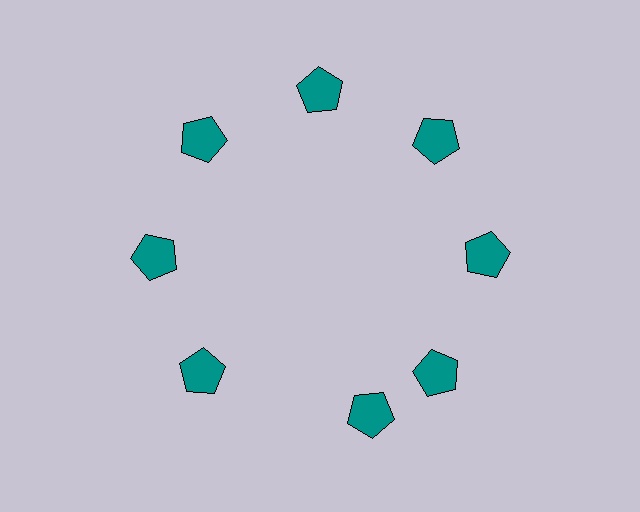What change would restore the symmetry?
The symmetry would be restored by rotating it back into even spacing with its neighbors so that all 8 pentagons sit at equal angles and equal distance from the center.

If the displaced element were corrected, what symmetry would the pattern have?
It would have 8-fold rotational symmetry — the pattern would map onto itself every 45 degrees.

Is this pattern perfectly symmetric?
No. The 8 teal pentagons are arranged in a ring, but one element near the 6 o'clock position is rotated out of alignment along the ring, breaking the 8-fold rotational symmetry.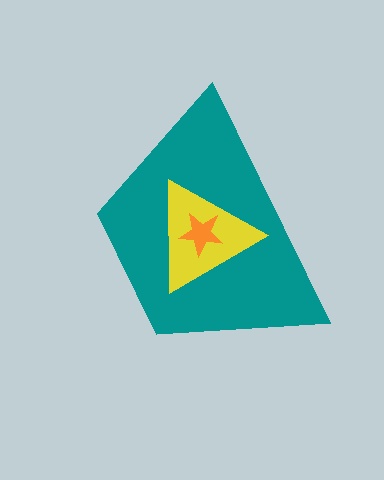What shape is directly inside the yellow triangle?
The orange star.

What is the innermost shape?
The orange star.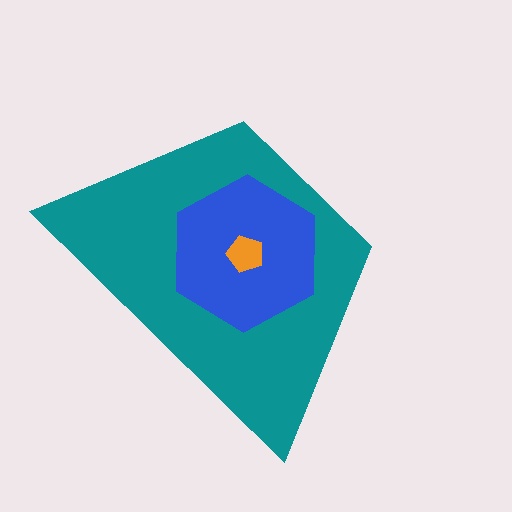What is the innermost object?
The orange pentagon.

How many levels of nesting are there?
3.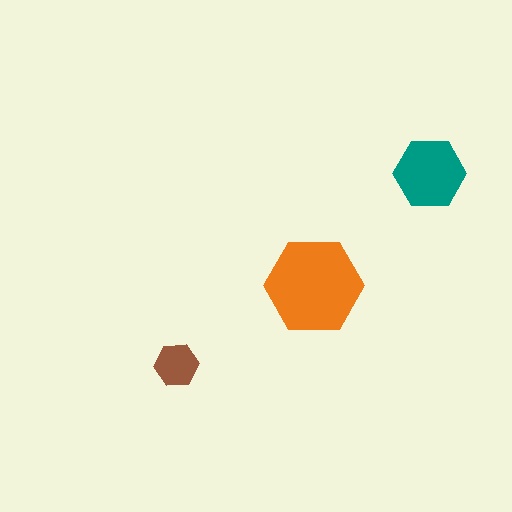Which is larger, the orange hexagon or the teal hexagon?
The orange one.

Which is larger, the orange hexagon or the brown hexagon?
The orange one.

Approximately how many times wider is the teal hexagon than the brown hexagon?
About 1.5 times wider.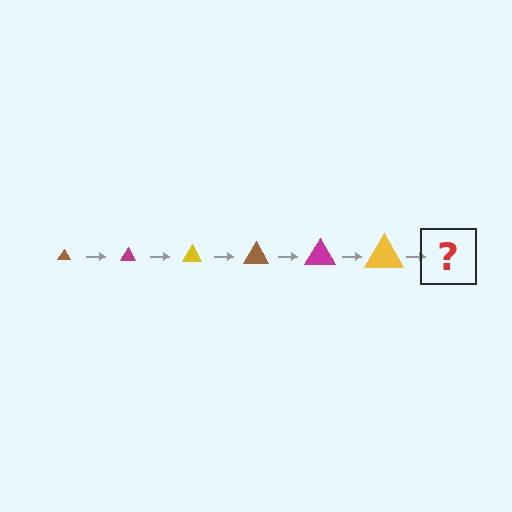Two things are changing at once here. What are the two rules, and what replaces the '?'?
The two rules are that the triangle grows larger each step and the color cycles through brown, magenta, and yellow. The '?' should be a brown triangle, larger than the previous one.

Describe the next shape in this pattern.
It should be a brown triangle, larger than the previous one.